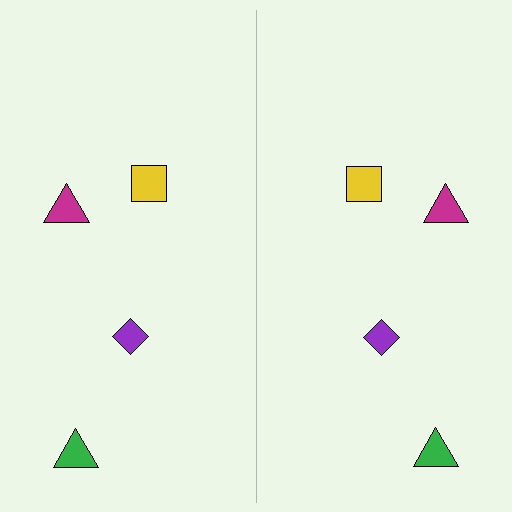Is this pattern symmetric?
Yes, this pattern has bilateral (reflection) symmetry.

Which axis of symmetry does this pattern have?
The pattern has a vertical axis of symmetry running through the center of the image.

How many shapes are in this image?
There are 8 shapes in this image.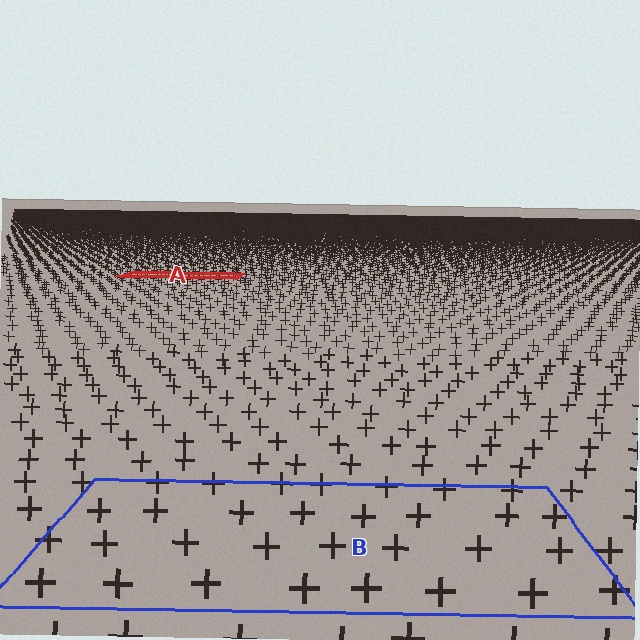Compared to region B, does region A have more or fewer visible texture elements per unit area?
Region A has more texture elements per unit area — they are packed more densely because it is farther away.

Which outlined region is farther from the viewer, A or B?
Region A is farther from the viewer — the texture elements inside it appear smaller and more densely packed.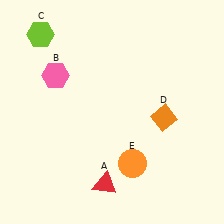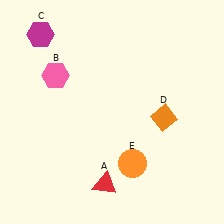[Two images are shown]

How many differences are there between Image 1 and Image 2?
There is 1 difference between the two images.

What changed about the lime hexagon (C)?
In Image 1, C is lime. In Image 2, it changed to magenta.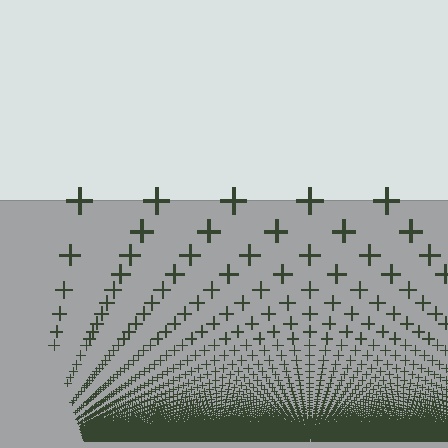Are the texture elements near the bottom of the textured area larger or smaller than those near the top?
Smaller. The gradient is inverted — elements near the bottom are smaller and denser.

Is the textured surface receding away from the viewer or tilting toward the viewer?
The surface appears to tilt toward the viewer. Texture elements get larger and sparser toward the top.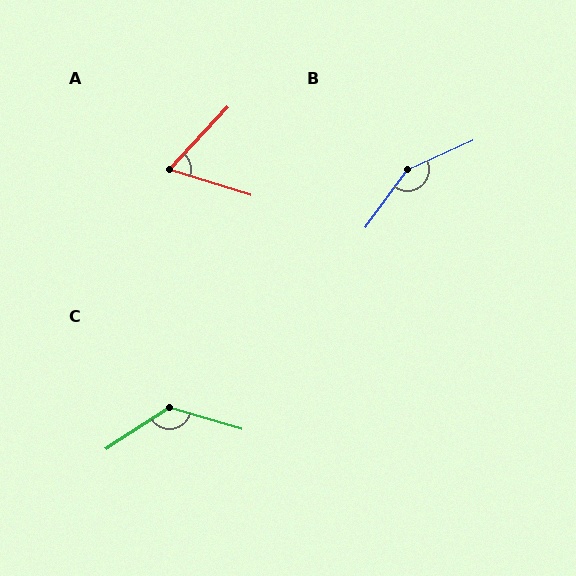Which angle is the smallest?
A, at approximately 64 degrees.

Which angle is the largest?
B, at approximately 150 degrees.